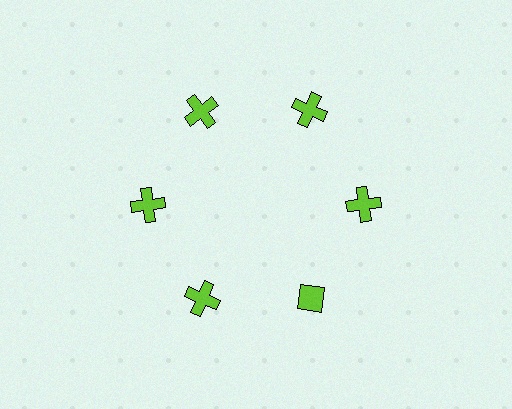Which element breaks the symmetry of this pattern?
The lime diamond at roughly the 5 o'clock position breaks the symmetry. All other shapes are lime crosses.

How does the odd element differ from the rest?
It has a different shape: diamond instead of cross.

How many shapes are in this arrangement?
There are 6 shapes arranged in a ring pattern.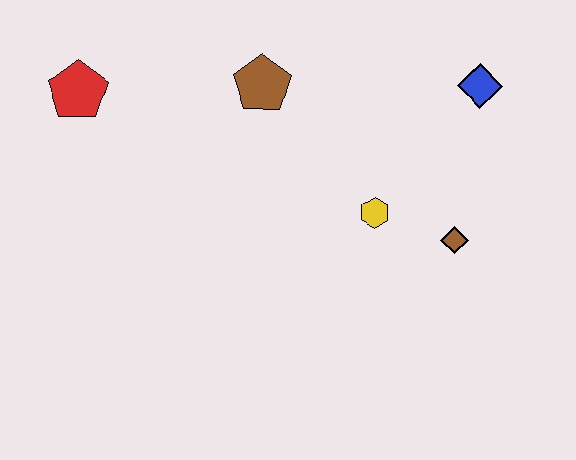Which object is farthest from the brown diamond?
The red pentagon is farthest from the brown diamond.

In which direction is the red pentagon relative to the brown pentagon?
The red pentagon is to the left of the brown pentagon.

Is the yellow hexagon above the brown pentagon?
No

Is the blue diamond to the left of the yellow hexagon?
No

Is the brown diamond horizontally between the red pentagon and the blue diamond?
Yes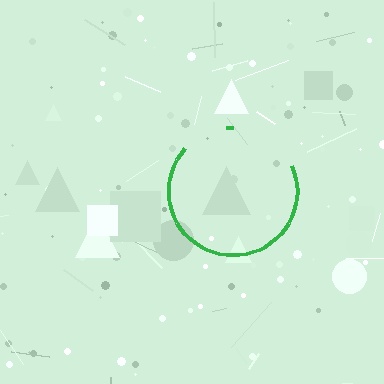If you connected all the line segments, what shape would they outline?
They would outline a circle.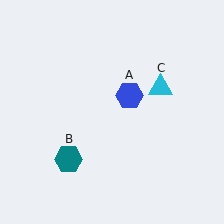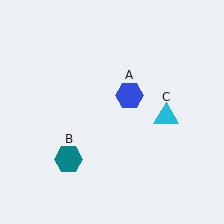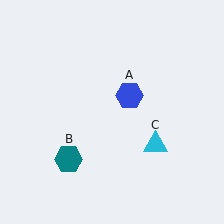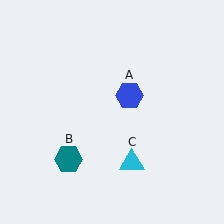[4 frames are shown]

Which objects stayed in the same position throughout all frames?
Blue hexagon (object A) and teal hexagon (object B) remained stationary.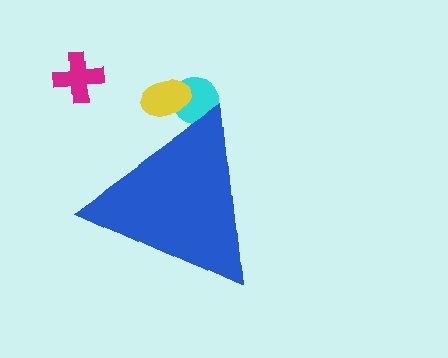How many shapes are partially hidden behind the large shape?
2 shapes are partially hidden.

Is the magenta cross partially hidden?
No, the magenta cross is fully visible.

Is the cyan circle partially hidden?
Yes, the cyan circle is partially hidden behind the blue triangle.